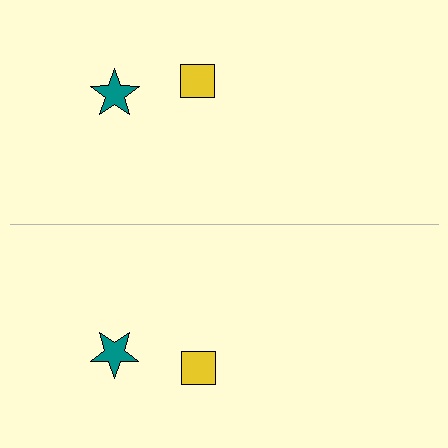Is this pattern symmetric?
Yes, this pattern has bilateral (reflection) symmetry.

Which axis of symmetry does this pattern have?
The pattern has a horizontal axis of symmetry running through the center of the image.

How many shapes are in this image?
There are 4 shapes in this image.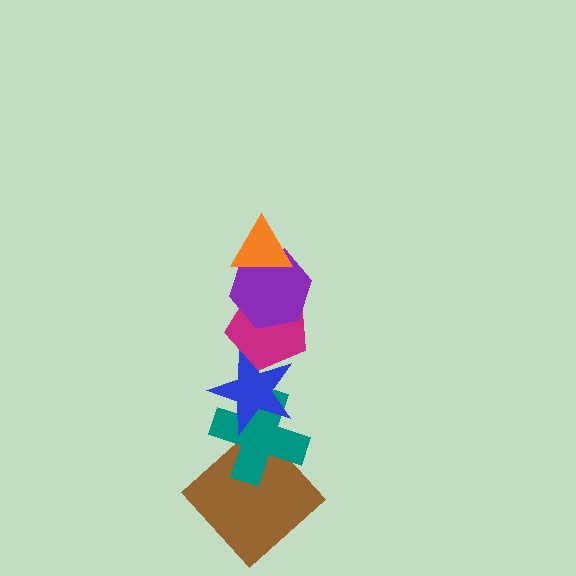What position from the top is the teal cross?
The teal cross is 5th from the top.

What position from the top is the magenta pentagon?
The magenta pentagon is 3rd from the top.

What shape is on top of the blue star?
The magenta pentagon is on top of the blue star.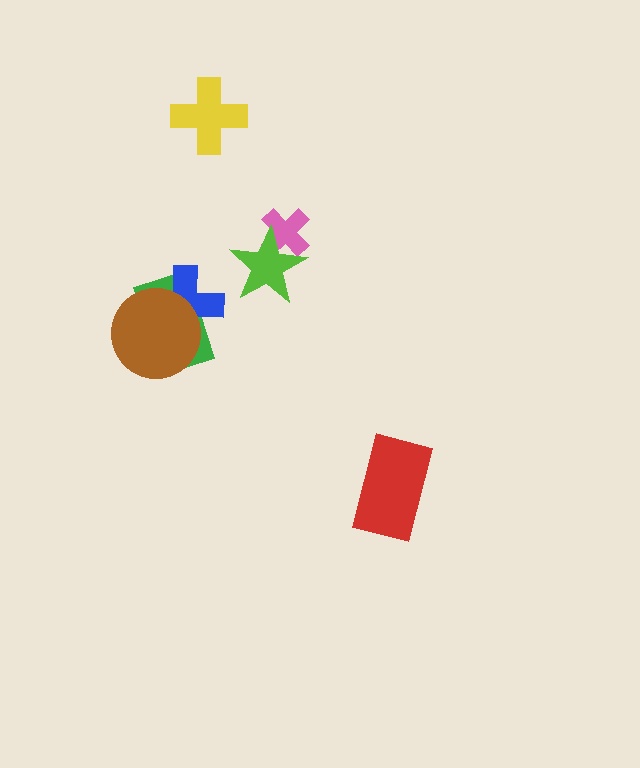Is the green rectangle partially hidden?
Yes, it is partially covered by another shape.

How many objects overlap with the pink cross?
1 object overlaps with the pink cross.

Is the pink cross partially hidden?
Yes, it is partially covered by another shape.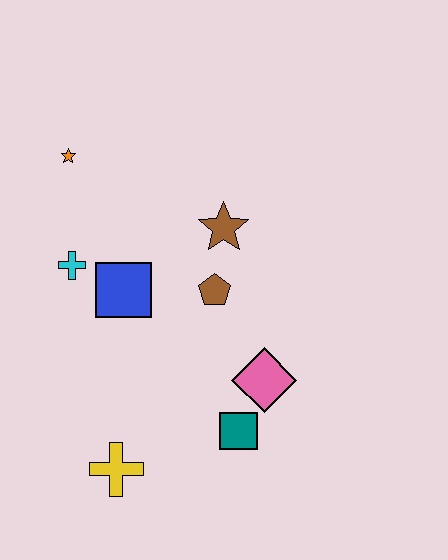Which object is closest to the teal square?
The pink diamond is closest to the teal square.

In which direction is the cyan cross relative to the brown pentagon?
The cyan cross is to the left of the brown pentagon.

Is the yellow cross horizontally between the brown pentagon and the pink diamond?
No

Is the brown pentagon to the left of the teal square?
Yes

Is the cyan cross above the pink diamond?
Yes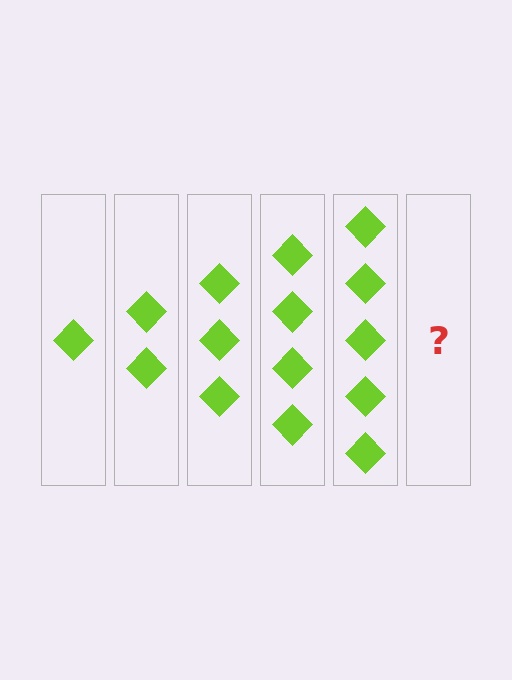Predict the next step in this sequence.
The next step is 6 diamonds.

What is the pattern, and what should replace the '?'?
The pattern is that each step adds one more diamond. The '?' should be 6 diamonds.